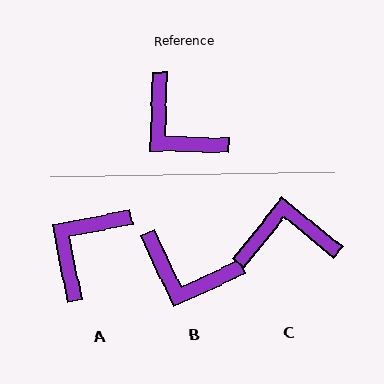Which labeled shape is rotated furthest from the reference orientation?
C, about 127 degrees away.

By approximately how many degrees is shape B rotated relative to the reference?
Approximately 26 degrees counter-clockwise.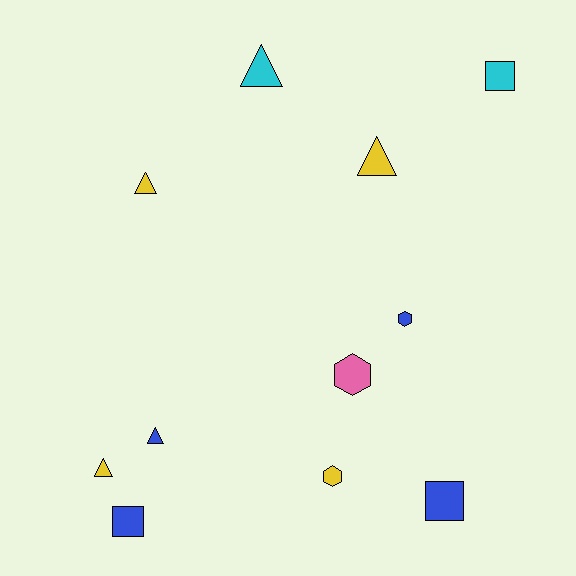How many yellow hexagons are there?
There is 1 yellow hexagon.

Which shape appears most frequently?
Triangle, with 5 objects.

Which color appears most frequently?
Blue, with 4 objects.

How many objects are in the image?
There are 11 objects.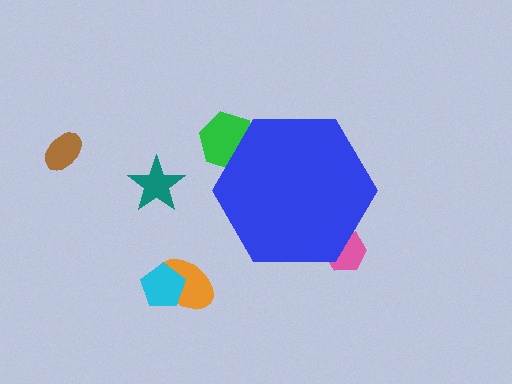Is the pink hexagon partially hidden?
Yes, the pink hexagon is partially hidden behind the blue hexagon.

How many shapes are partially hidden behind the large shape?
2 shapes are partially hidden.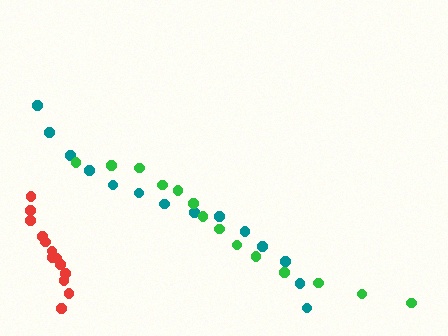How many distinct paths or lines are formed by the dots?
There are 3 distinct paths.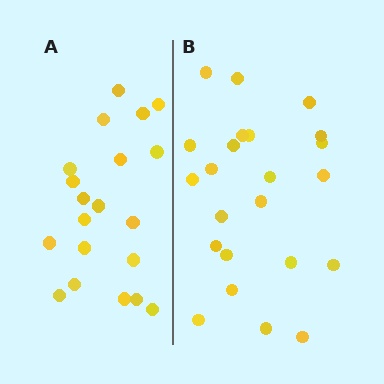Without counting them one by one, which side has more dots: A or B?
Region B (the right region) has more dots.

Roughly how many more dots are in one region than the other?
Region B has just a few more — roughly 2 or 3 more dots than region A.